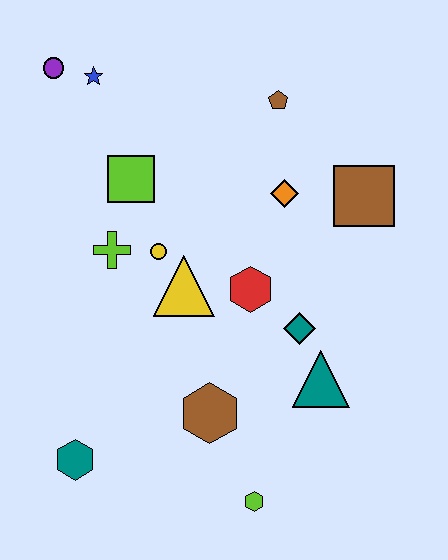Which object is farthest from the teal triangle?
The purple circle is farthest from the teal triangle.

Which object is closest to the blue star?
The purple circle is closest to the blue star.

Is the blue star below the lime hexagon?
No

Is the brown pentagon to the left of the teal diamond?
Yes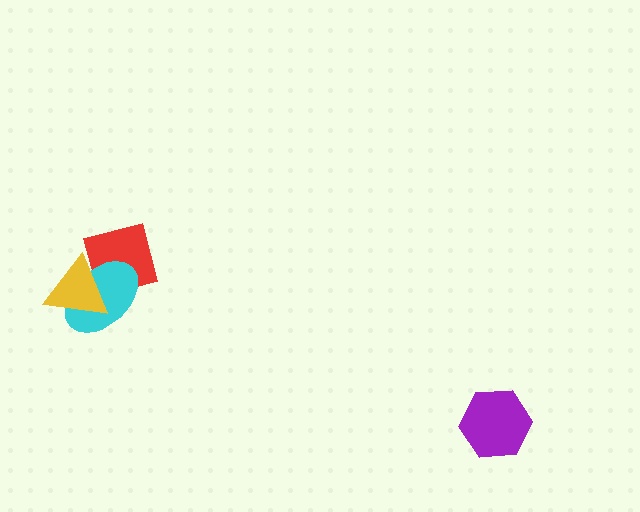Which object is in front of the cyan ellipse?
The yellow triangle is in front of the cyan ellipse.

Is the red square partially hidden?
Yes, it is partially covered by another shape.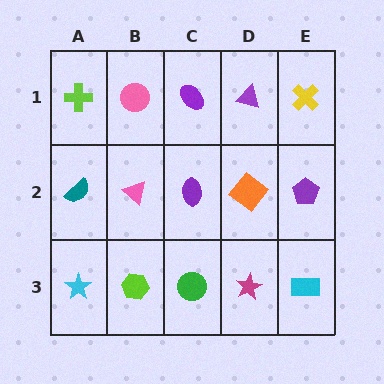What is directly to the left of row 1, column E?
A purple triangle.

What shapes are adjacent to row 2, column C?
A purple ellipse (row 1, column C), a green circle (row 3, column C), a pink triangle (row 2, column B), an orange diamond (row 2, column D).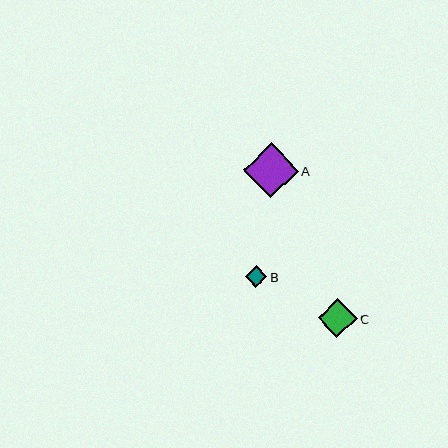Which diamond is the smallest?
Diamond B is the smallest with a size of approximately 22 pixels.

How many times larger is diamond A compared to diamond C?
Diamond A is approximately 1.4 times the size of diamond C.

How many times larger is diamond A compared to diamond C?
Diamond A is approximately 1.4 times the size of diamond C.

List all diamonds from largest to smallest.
From largest to smallest: A, C, B.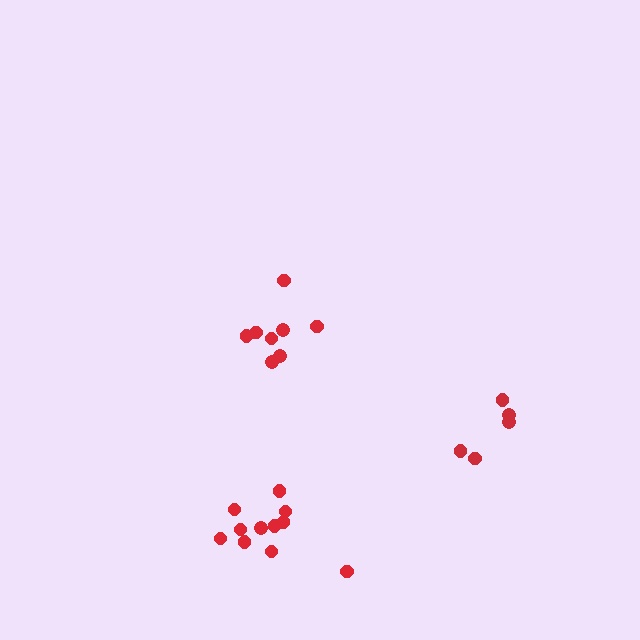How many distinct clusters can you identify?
There are 3 distinct clusters.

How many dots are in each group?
Group 1: 5 dots, Group 2: 11 dots, Group 3: 8 dots (24 total).